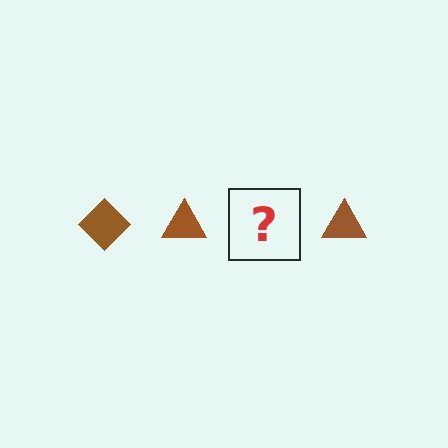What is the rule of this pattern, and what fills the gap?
The rule is that the pattern cycles through diamond, triangle shapes in brown. The gap should be filled with a brown diamond.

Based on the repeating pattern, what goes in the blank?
The blank should be a brown diamond.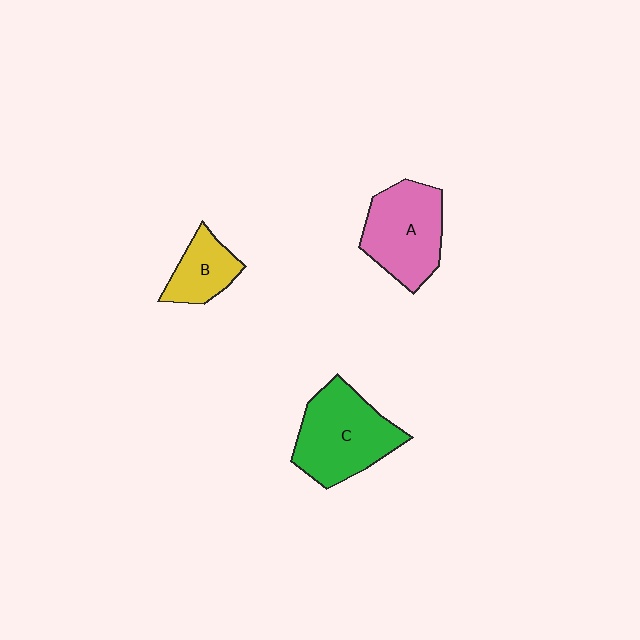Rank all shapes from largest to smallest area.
From largest to smallest: C (green), A (pink), B (yellow).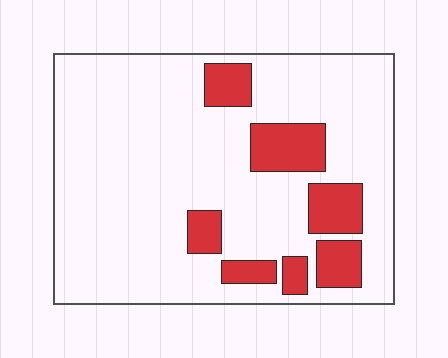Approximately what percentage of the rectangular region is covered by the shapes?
Approximately 15%.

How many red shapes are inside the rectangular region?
7.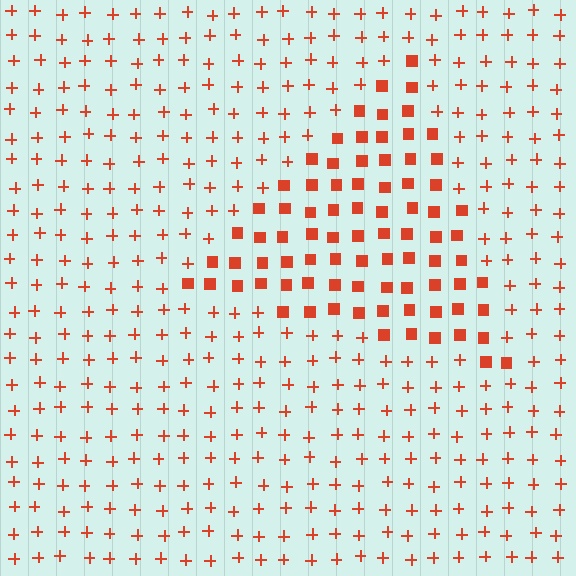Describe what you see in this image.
The image is filled with small red elements arranged in a uniform grid. A triangle-shaped region contains squares, while the surrounding area contains plus signs. The boundary is defined purely by the change in element shape.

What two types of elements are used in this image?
The image uses squares inside the triangle region and plus signs outside it.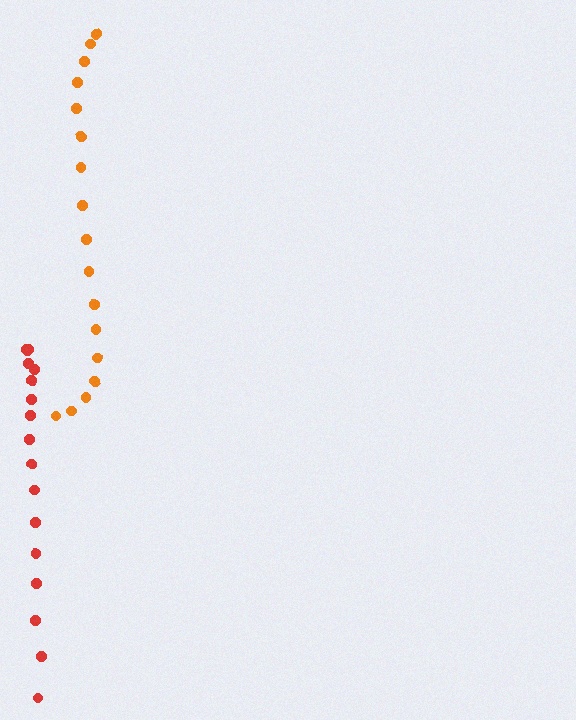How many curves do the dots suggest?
There are 2 distinct paths.